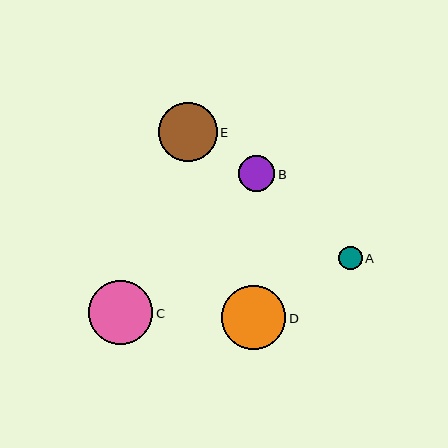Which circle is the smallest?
Circle A is the smallest with a size of approximately 23 pixels.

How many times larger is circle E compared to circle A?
Circle E is approximately 2.5 times the size of circle A.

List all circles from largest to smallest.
From largest to smallest: D, C, E, B, A.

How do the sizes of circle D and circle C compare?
Circle D and circle C are approximately the same size.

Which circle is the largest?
Circle D is the largest with a size of approximately 65 pixels.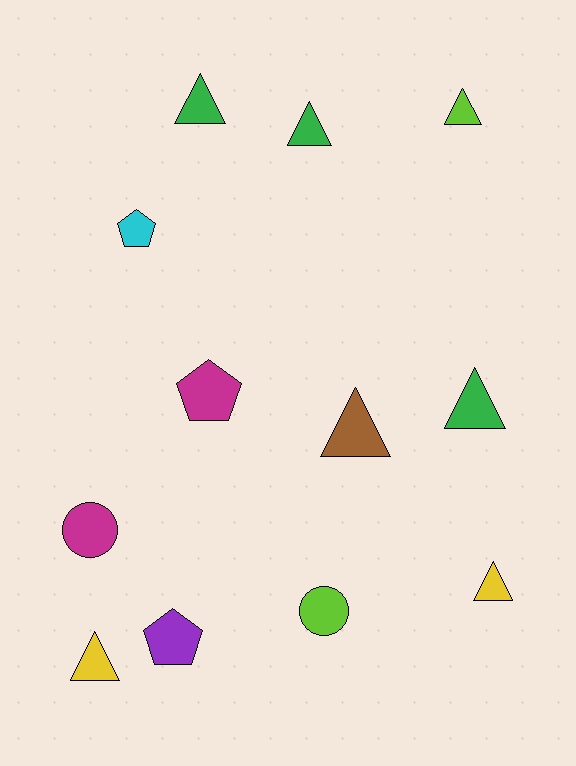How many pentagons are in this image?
There are 3 pentagons.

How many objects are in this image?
There are 12 objects.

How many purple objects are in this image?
There is 1 purple object.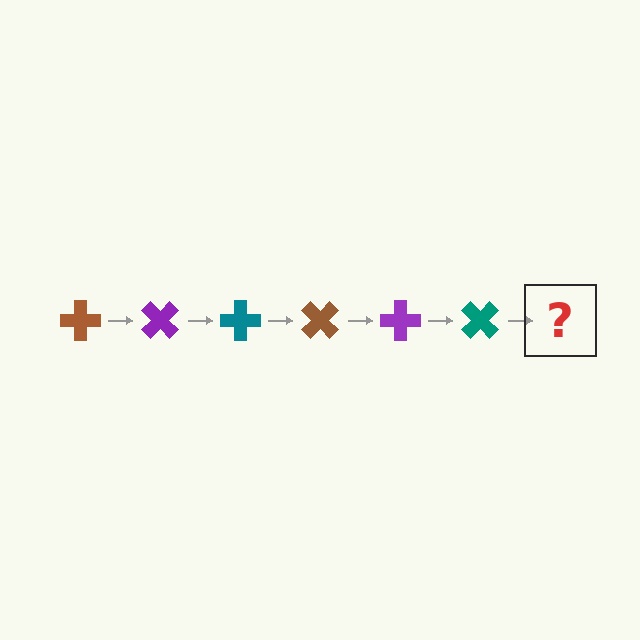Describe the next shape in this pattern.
It should be a brown cross, rotated 270 degrees from the start.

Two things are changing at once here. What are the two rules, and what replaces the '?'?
The two rules are that it rotates 45 degrees each step and the color cycles through brown, purple, and teal. The '?' should be a brown cross, rotated 270 degrees from the start.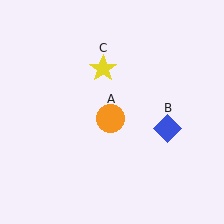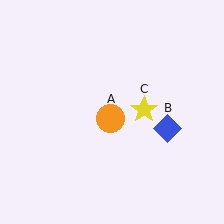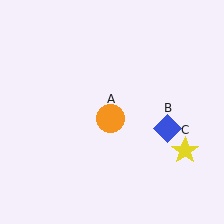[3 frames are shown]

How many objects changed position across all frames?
1 object changed position: yellow star (object C).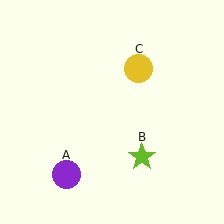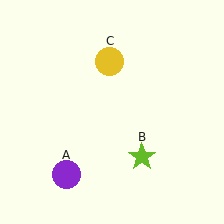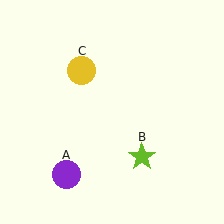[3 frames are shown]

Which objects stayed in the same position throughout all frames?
Purple circle (object A) and lime star (object B) remained stationary.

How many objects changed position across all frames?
1 object changed position: yellow circle (object C).